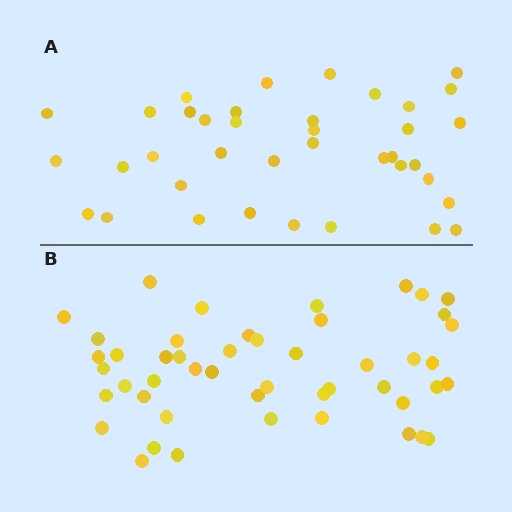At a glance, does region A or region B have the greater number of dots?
Region B (the bottom region) has more dots.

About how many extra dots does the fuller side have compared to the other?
Region B has roughly 10 or so more dots than region A.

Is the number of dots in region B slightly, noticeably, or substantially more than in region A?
Region B has noticeably more, but not dramatically so. The ratio is roughly 1.3 to 1.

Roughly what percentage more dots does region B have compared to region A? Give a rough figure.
About 25% more.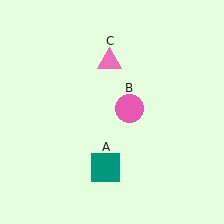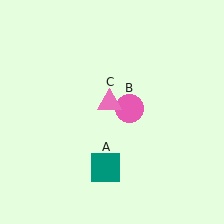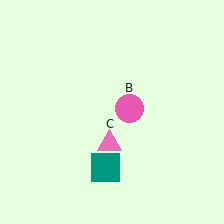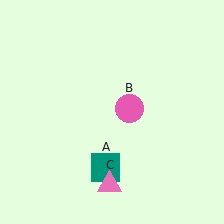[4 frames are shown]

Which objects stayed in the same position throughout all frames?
Teal square (object A) and pink circle (object B) remained stationary.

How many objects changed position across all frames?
1 object changed position: pink triangle (object C).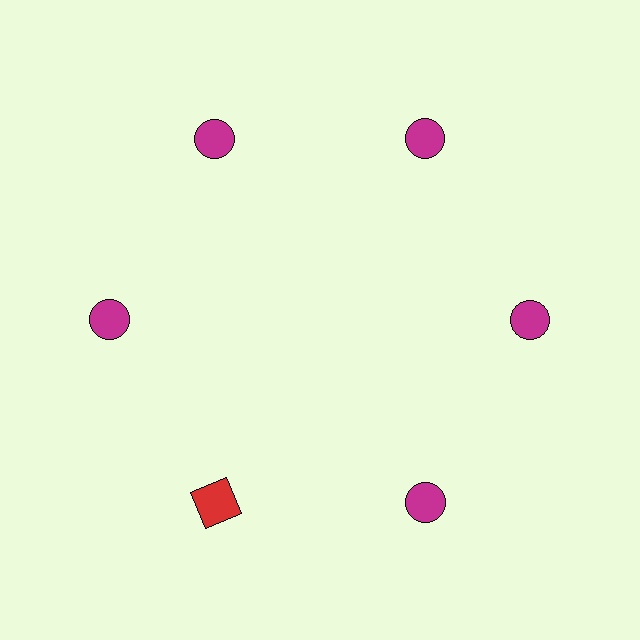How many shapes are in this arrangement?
There are 6 shapes arranged in a ring pattern.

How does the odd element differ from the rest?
It differs in both color (red instead of magenta) and shape (square instead of circle).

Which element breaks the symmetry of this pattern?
The red square at roughly the 7 o'clock position breaks the symmetry. All other shapes are magenta circles.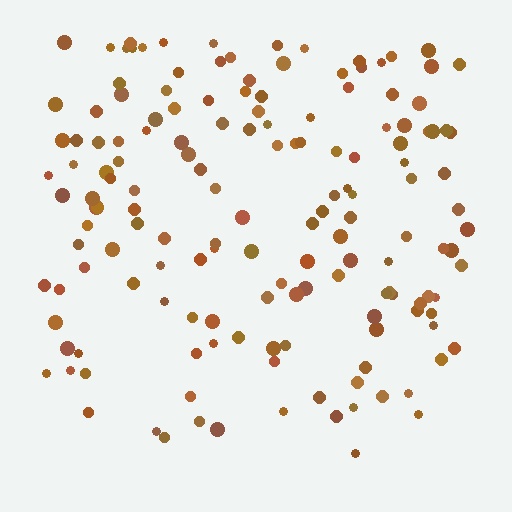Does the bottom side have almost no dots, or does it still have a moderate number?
Still a moderate number, just noticeably fewer than the top.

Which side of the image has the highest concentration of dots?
The top.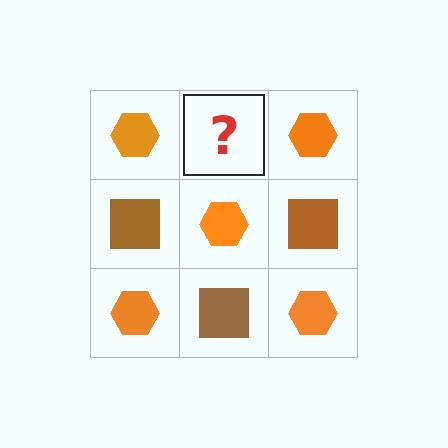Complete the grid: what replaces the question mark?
The question mark should be replaced with a brown square.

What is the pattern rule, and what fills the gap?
The rule is that it alternates orange hexagon and brown square in a checkerboard pattern. The gap should be filled with a brown square.